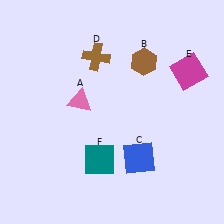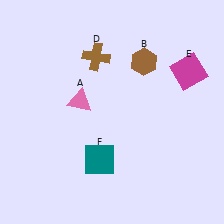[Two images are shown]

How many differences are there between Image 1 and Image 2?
There is 1 difference between the two images.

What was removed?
The blue square (C) was removed in Image 2.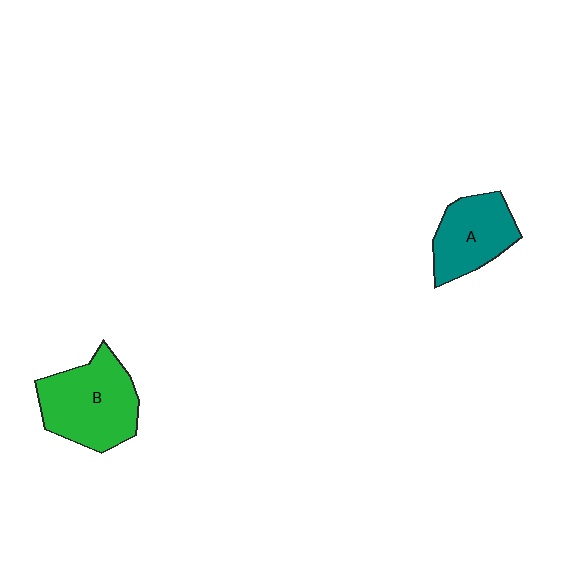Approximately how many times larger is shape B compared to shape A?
Approximately 1.4 times.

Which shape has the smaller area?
Shape A (teal).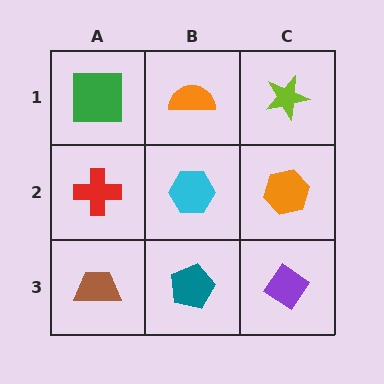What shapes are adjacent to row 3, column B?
A cyan hexagon (row 2, column B), a brown trapezoid (row 3, column A), a purple diamond (row 3, column C).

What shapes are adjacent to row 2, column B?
An orange semicircle (row 1, column B), a teal pentagon (row 3, column B), a red cross (row 2, column A), an orange hexagon (row 2, column C).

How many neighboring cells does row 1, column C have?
2.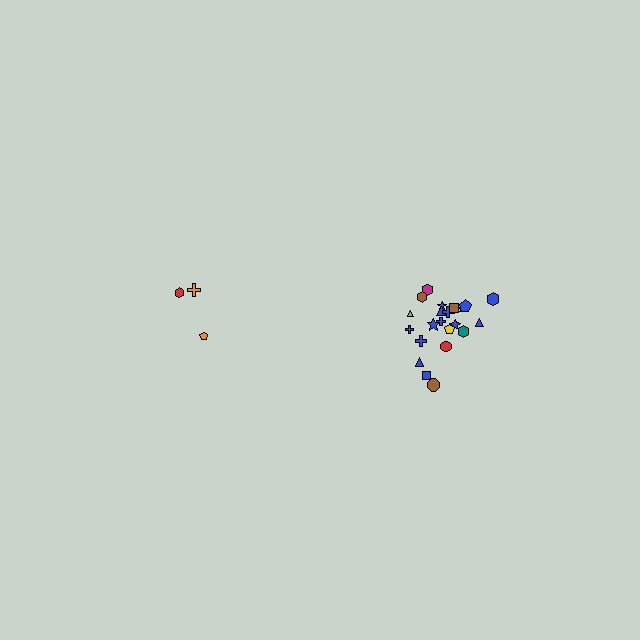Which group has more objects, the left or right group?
The right group.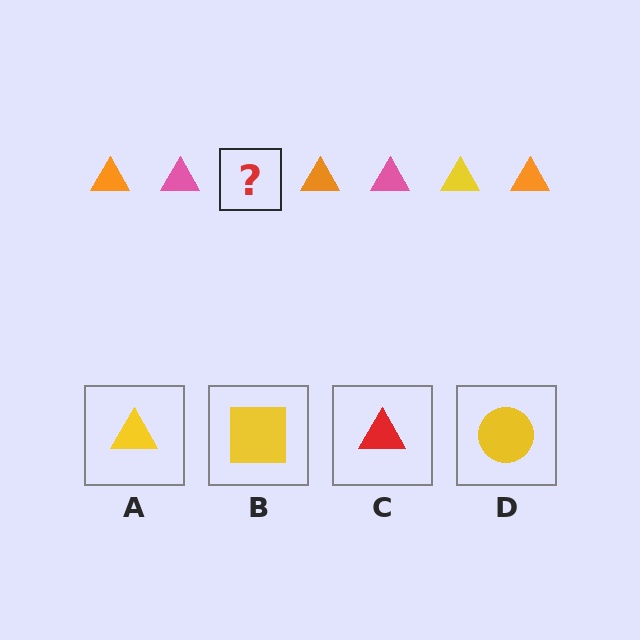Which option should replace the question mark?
Option A.